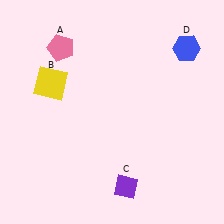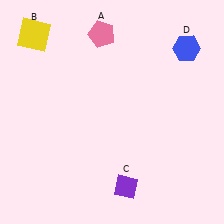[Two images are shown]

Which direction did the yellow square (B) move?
The yellow square (B) moved up.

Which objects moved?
The objects that moved are: the pink pentagon (A), the yellow square (B).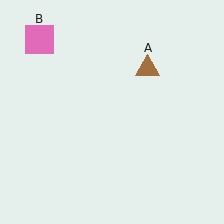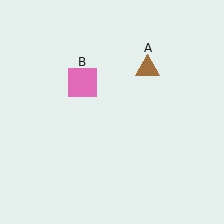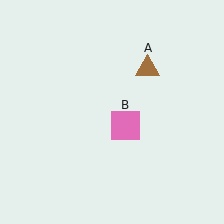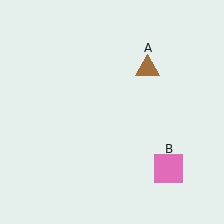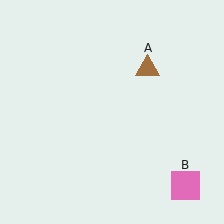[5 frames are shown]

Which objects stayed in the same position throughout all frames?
Brown triangle (object A) remained stationary.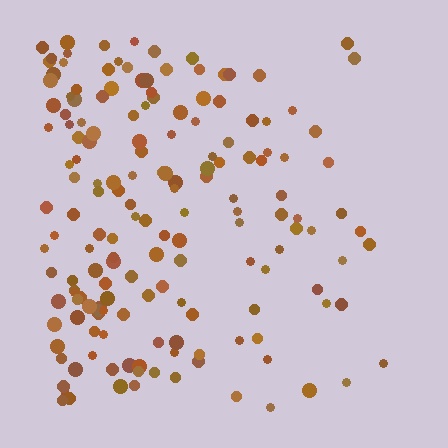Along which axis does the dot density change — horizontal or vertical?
Horizontal.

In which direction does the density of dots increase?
From right to left, with the left side densest.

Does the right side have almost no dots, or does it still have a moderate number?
Still a moderate number, just noticeably fewer than the left.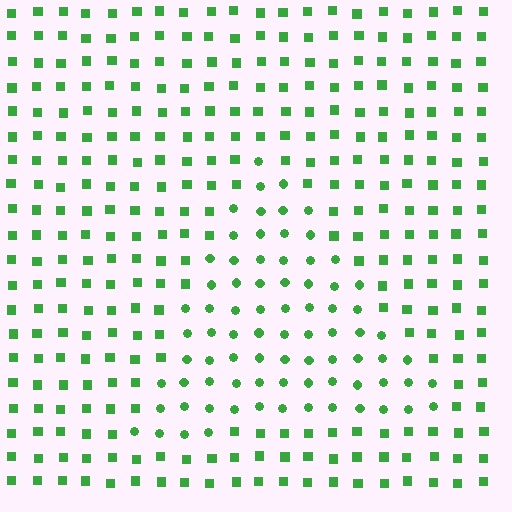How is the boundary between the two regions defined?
The boundary is defined by a change in element shape: circles inside vs. squares outside. All elements share the same color and spacing.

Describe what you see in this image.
The image is filled with small green elements arranged in a uniform grid. A triangle-shaped region contains circles, while the surrounding area contains squares. The boundary is defined purely by the change in element shape.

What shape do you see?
I see a triangle.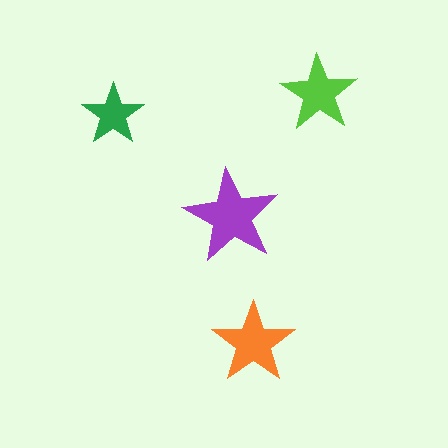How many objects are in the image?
There are 4 objects in the image.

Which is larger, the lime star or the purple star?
The purple one.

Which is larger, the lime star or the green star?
The lime one.